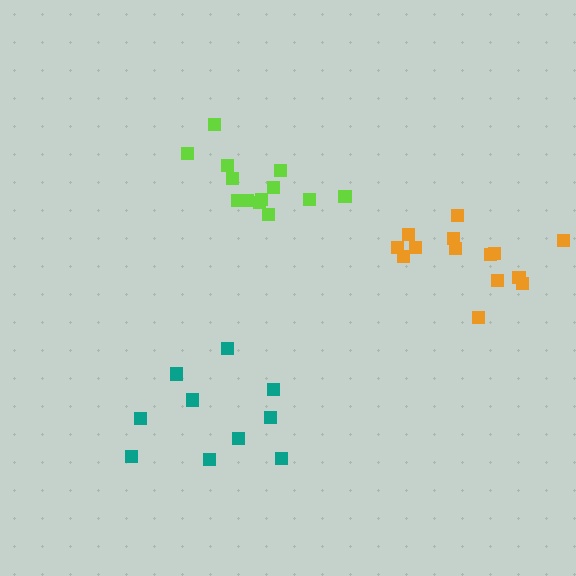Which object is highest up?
The lime cluster is topmost.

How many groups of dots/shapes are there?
There are 3 groups.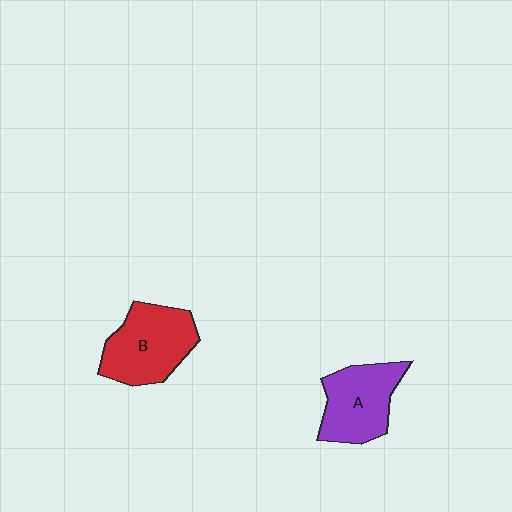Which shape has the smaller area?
Shape A (purple).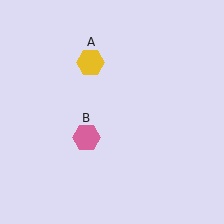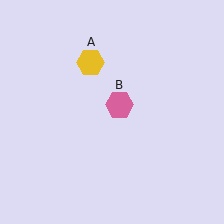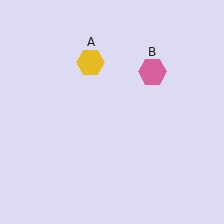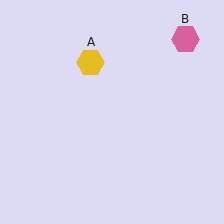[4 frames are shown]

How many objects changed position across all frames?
1 object changed position: pink hexagon (object B).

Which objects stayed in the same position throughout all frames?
Yellow hexagon (object A) remained stationary.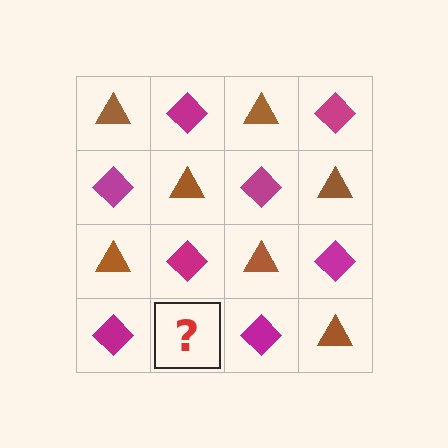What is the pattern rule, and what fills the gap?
The rule is that it alternates brown triangle and magenta diamond in a checkerboard pattern. The gap should be filled with a brown triangle.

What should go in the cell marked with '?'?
The missing cell should contain a brown triangle.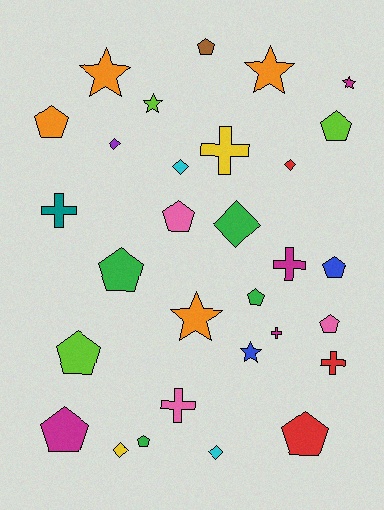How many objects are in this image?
There are 30 objects.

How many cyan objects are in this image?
There are 2 cyan objects.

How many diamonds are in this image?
There are 6 diamonds.